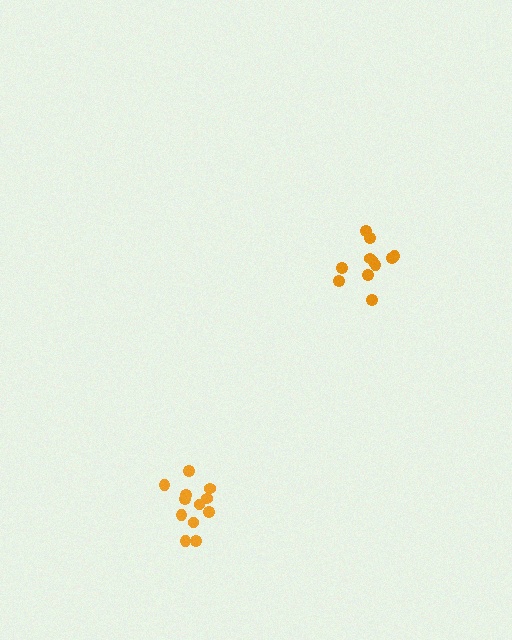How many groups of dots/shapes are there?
There are 2 groups.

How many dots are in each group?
Group 1: 11 dots, Group 2: 12 dots (23 total).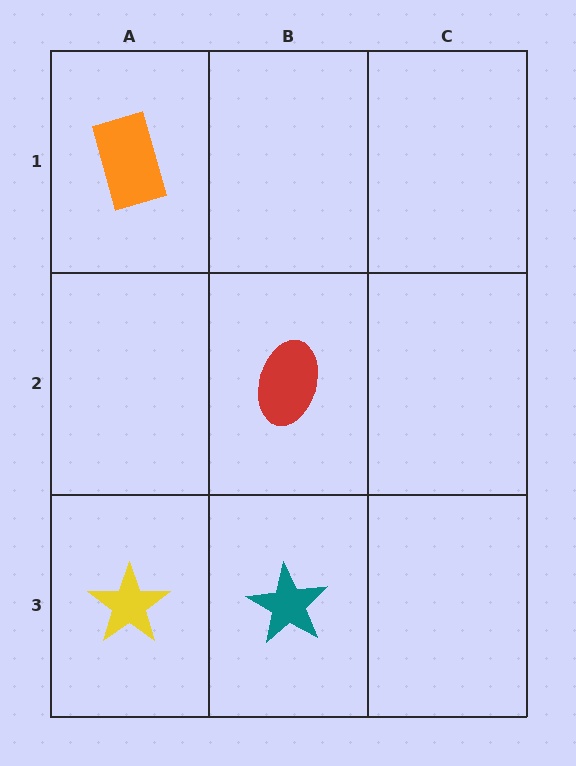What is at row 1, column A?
An orange rectangle.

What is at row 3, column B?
A teal star.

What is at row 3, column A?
A yellow star.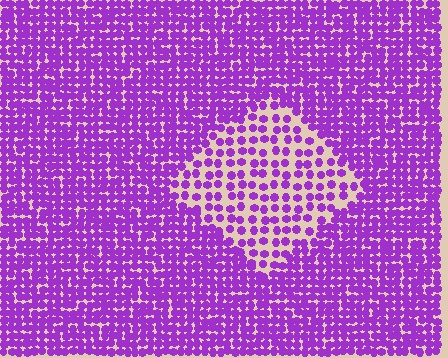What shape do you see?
I see a diamond.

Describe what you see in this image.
The image contains small purple elements arranged at two different densities. A diamond-shaped region is visible where the elements are less densely packed than the surrounding area.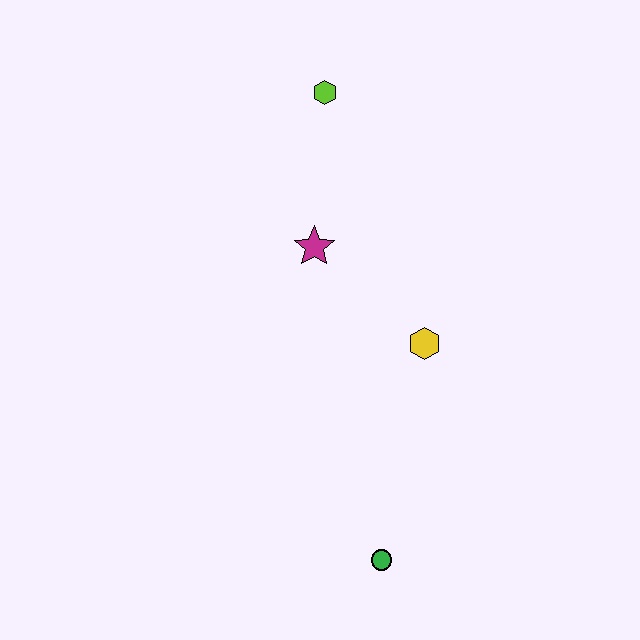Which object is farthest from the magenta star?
The green circle is farthest from the magenta star.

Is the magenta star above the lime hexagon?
No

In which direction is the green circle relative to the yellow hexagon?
The green circle is below the yellow hexagon.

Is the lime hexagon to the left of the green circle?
Yes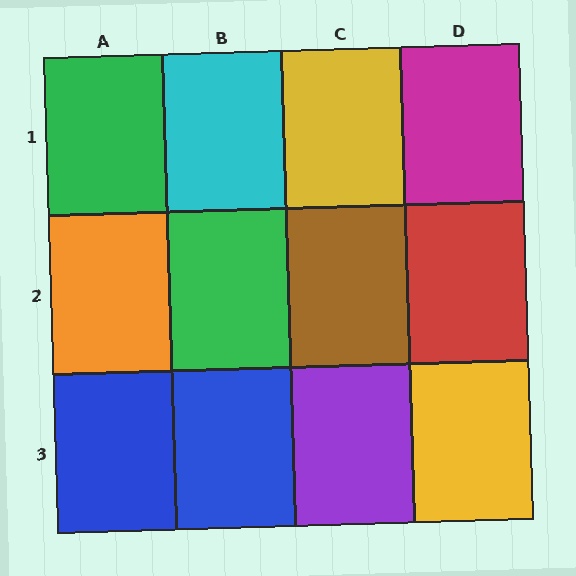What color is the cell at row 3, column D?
Yellow.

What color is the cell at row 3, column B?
Blue.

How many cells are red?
1 cell is red.